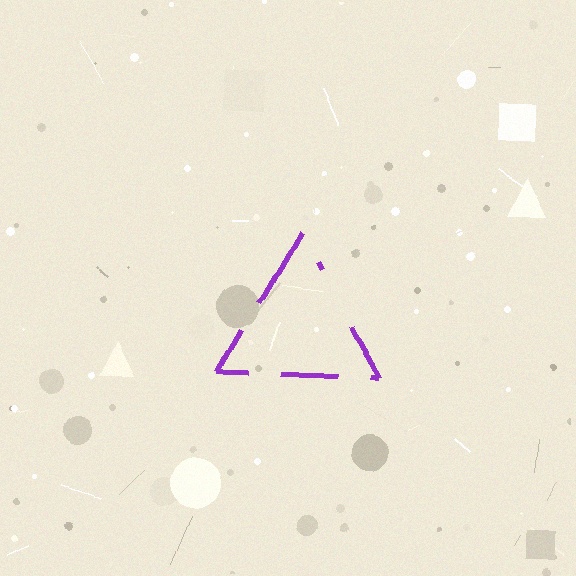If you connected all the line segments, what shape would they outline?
They would outline a triangle.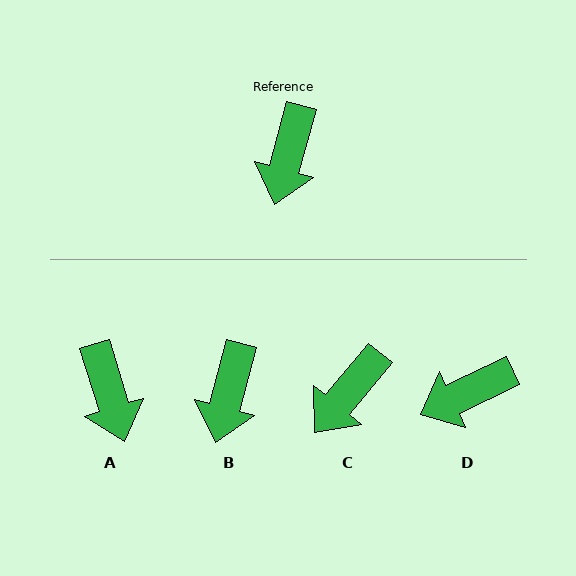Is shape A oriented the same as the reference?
No, it is off by about 32 degrees.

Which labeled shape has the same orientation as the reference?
B.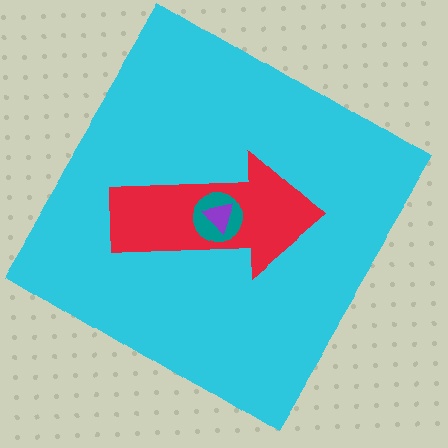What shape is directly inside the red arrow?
The teal circle.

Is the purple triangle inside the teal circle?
Yes.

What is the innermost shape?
The purple triangle.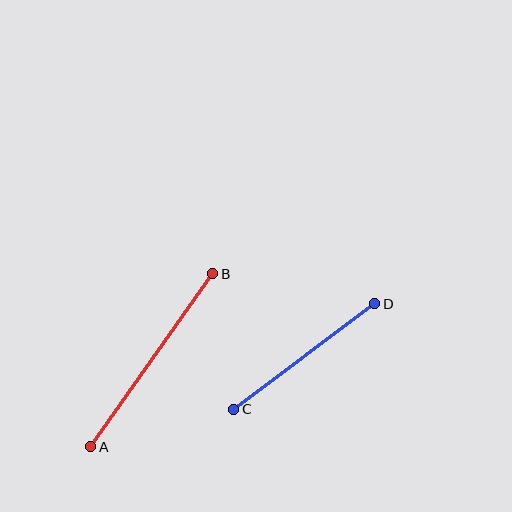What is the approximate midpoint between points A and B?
The midpoint is at approximately (152, 360) pixels.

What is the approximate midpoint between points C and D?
The midpoint is at approximately (304, 357) pixels.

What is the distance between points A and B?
The distance is approximately 212 pixels.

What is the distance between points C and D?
The distance is approximately 176 pixels.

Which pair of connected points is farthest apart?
Points A and B are farthest apart.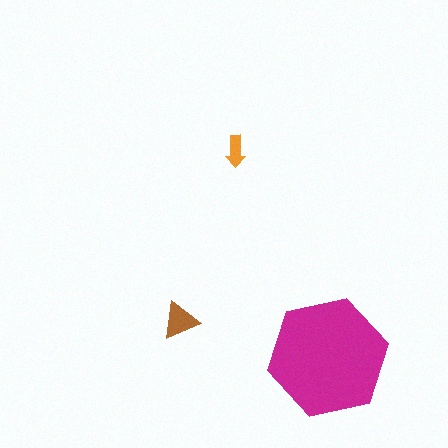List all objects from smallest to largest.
The orange arrow, the brown triangle, the magenta hexagon.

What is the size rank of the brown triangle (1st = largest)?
2nd.